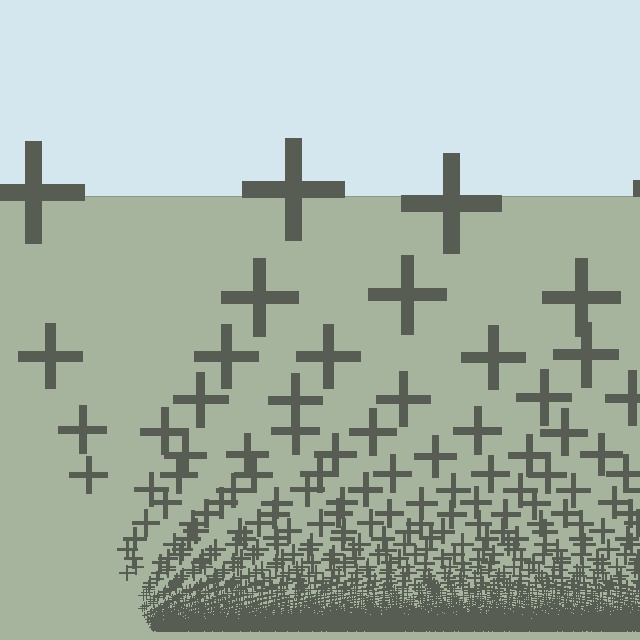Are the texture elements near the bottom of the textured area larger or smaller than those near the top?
Smaller. The gradient is inverted — elements near the bottom are smaller and denser.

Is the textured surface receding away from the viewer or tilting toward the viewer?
The surface appears to tilt toward the viewer. Texture elements get larger and sparser toward the top.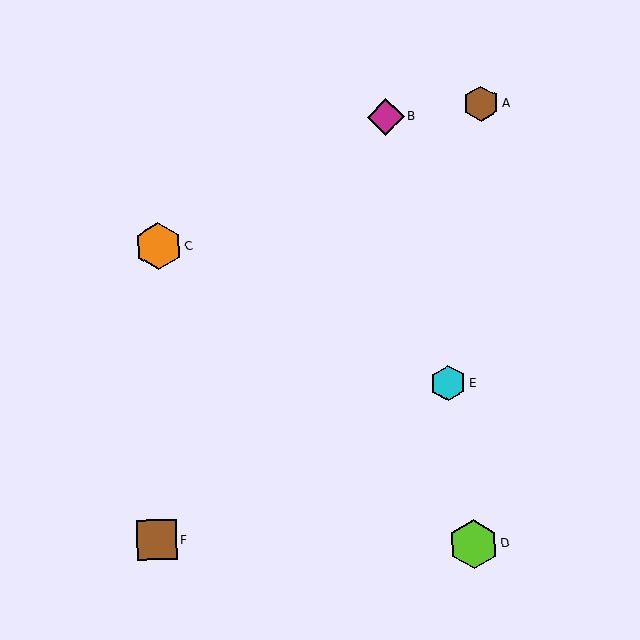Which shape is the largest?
The lime hexagon (labeled D) is the largest.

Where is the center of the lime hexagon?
The center of the lime hexagon is at (473, 544).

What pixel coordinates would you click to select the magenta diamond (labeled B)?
Click at (386, 117) to select the magenta diamond B.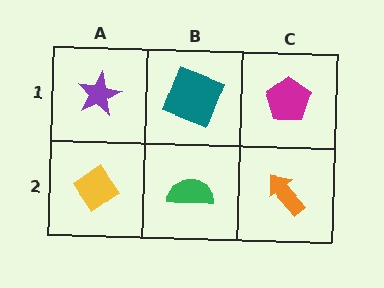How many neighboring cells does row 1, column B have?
3.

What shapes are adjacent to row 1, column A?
A yellow diamond (row 2, column A), a teal square (row 1, column B).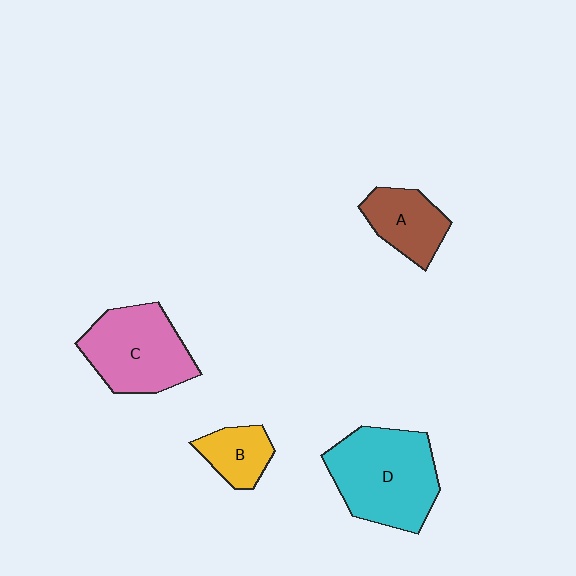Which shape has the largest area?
Shape D (cyan).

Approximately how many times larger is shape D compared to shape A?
Approximately 2.0 times.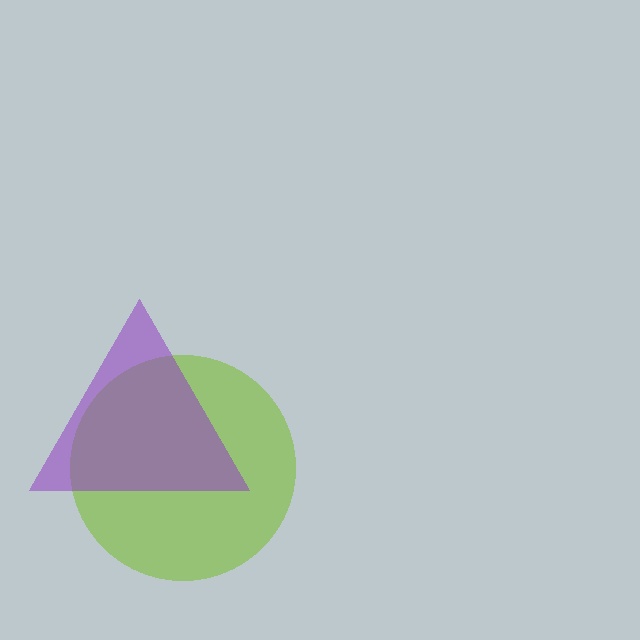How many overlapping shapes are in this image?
There are 2 overlapping shapes in the image.